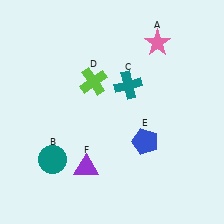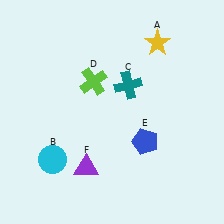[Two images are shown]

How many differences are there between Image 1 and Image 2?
There are 2 differences between the two images.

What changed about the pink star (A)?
In Image 1, A is pink. In Image 2, it changed to yellow.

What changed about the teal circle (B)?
In Image 1, B is teal. In Image 2, it changed to cyan.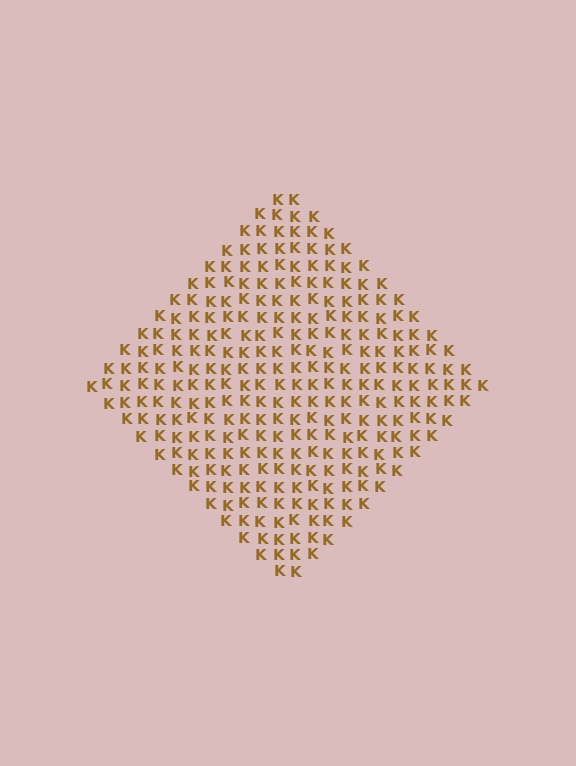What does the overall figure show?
The overall figure shows a diamond.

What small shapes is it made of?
It is made of small letter K's.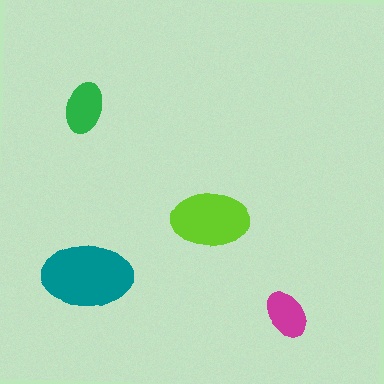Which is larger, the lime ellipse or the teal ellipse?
The teal one.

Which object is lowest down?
The magenta ellipse is bottommost.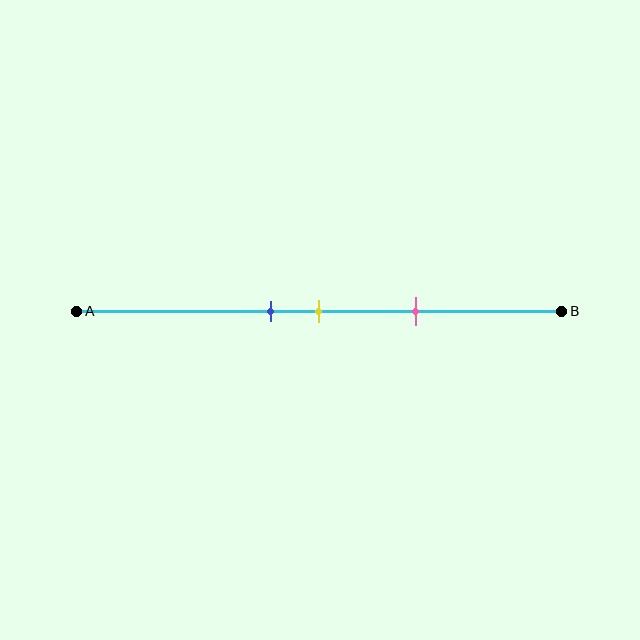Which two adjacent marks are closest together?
The blue and yellow marks are the closest adjacent pair.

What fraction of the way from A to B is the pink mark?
The pink mark is approximately 70% (0.7) of the way from A to B.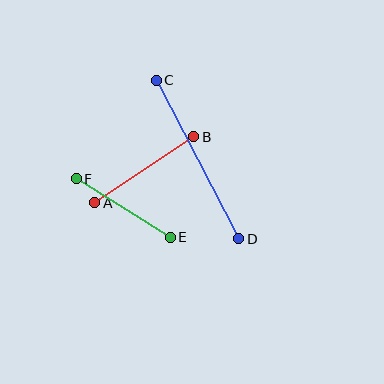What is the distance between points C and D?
The distance is approximately 178 pixels.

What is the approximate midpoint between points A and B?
The midpoint is at approximately (144, 170) pixels.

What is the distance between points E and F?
The distance is approximately 111 pixels.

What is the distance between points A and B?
The distance is approximately 119 pixels.